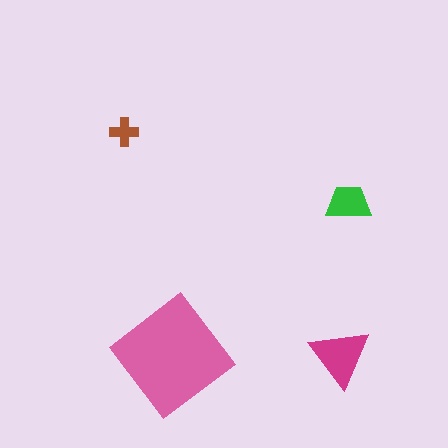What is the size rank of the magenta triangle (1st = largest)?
2nd.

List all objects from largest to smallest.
The pink diamond, the magenta triangle, the green trapezoid, the brown cross.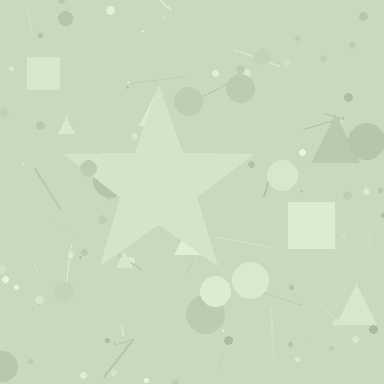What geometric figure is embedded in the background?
A star is embedded in the background.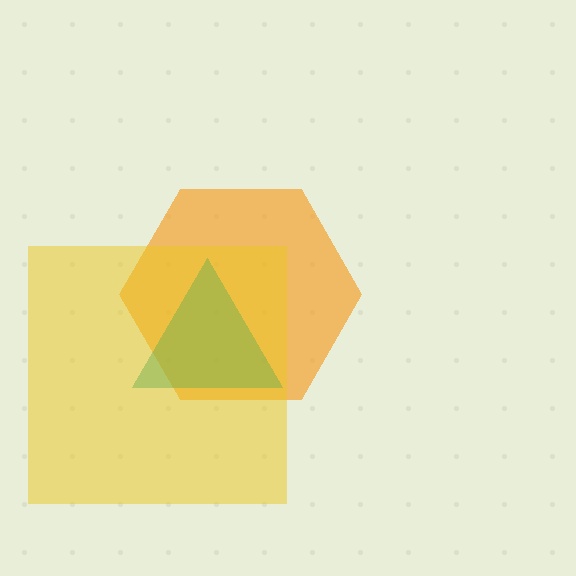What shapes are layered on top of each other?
The layered shapes are: an orange hexagon, a teal triangle, a yellow square.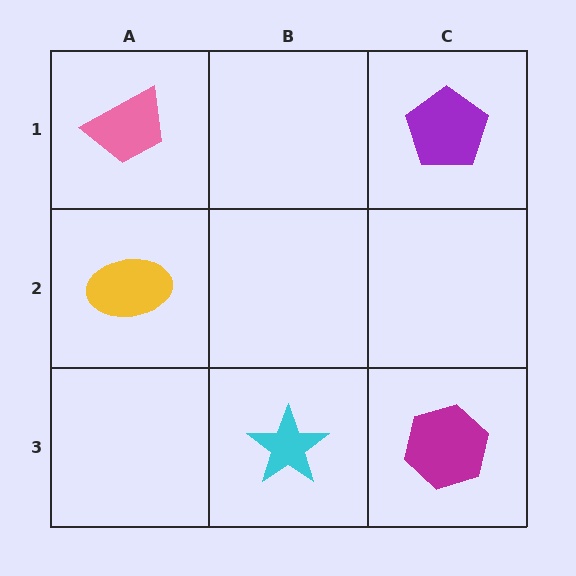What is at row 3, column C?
A magenta hexagon.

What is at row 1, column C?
A purple pentagon.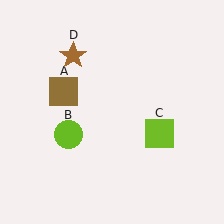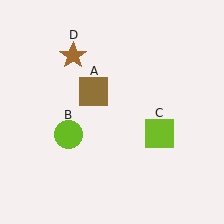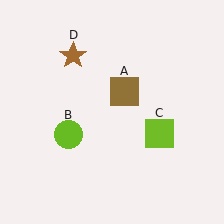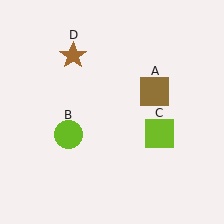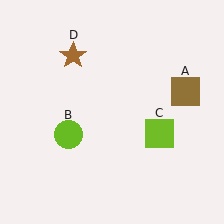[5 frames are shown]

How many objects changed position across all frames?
1 object changed position: brown square (object A).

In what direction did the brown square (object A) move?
The brown square (object A) moved right.